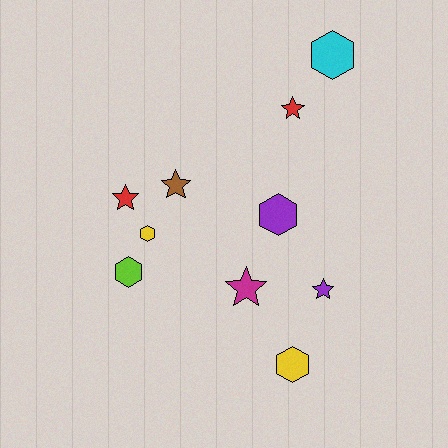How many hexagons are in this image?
There are 5 hexagons.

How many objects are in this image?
There are 10 objects.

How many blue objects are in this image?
There are no blue objects.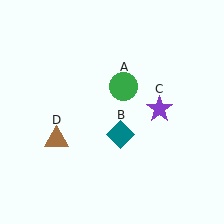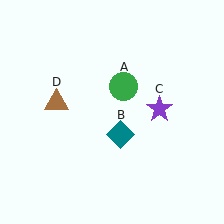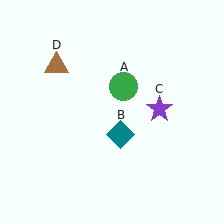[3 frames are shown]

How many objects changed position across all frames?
1 object changed position: brown triangle (object D).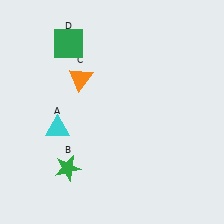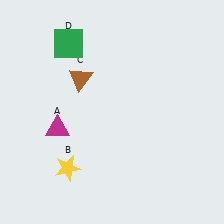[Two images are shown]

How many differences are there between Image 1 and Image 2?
There are 3 differences between the two images.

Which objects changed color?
A changed from cyan to magenta. B changed from green to yellow. C changed from orange to brown.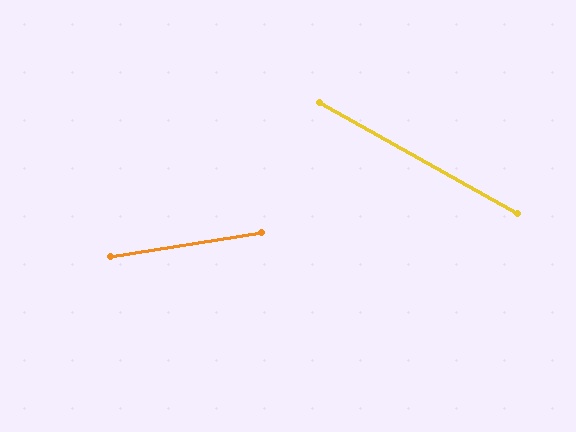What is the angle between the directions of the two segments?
Approximately 38 degrees.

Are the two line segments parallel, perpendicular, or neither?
Neither parallel nor perpendicular — they differ by about 38°.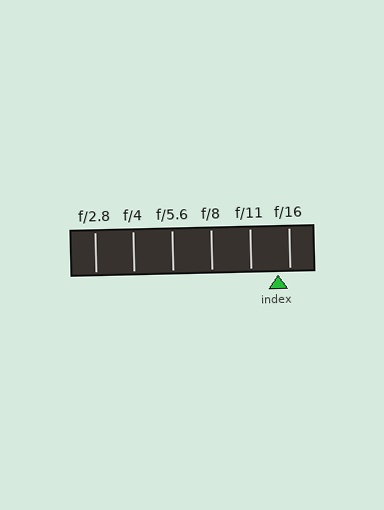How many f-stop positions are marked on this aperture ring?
There are 6 f-stop positions marked.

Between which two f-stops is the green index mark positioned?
The index mark is between f/11 and f/16.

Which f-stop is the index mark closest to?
The index mark is closest to f/16.